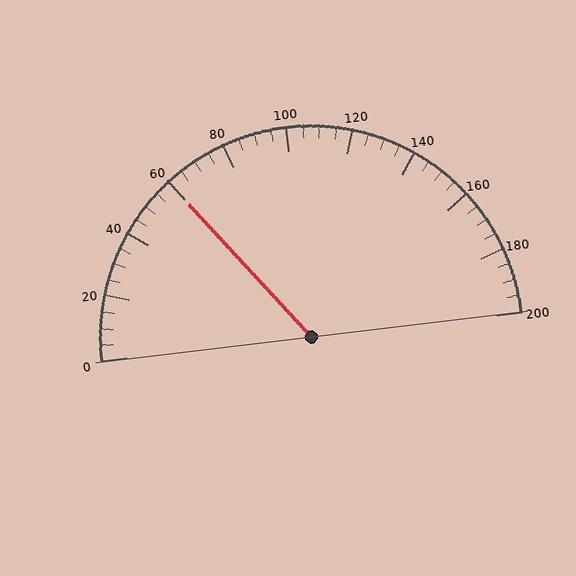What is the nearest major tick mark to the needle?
The nearest major tick mark is 60.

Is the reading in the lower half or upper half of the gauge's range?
The reading is in the lower half of the range (0 to 200).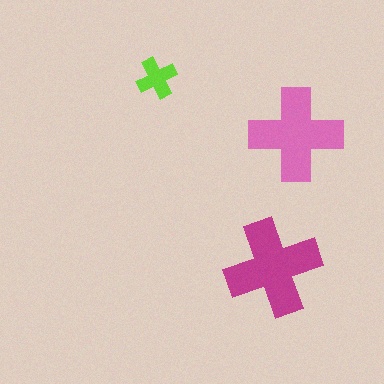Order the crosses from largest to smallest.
the magenta one, the pink one, the lime one.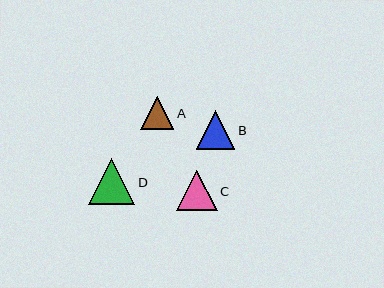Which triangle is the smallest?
Triangle A is the smallest with a size of approximately 33 pixels.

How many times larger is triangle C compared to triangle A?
Triangle C is approximately 1.2 times the size of triangle A.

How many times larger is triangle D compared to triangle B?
Triangle D is approximately 1.2 times the size of triangle B.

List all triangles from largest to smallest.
From largest to smallest: D, C, B, A.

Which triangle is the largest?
Triangle D is the largest with a size of approximately 47 pixels.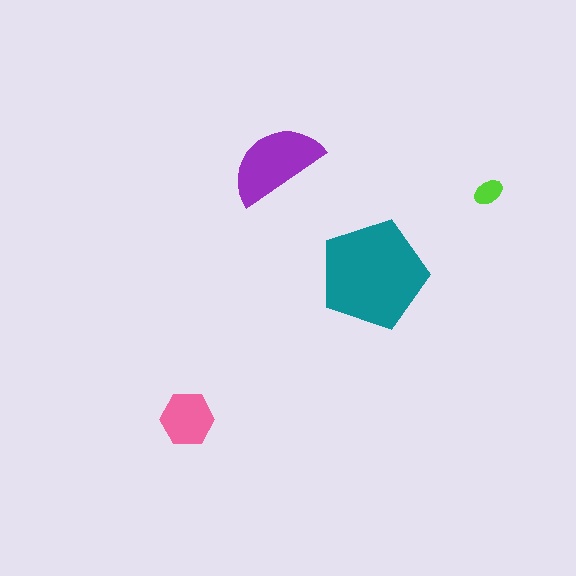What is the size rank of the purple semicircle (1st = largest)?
2nd.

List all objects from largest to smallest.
The teal pentagon, the purple semicircle, the pink hexagon, the lime ellipse.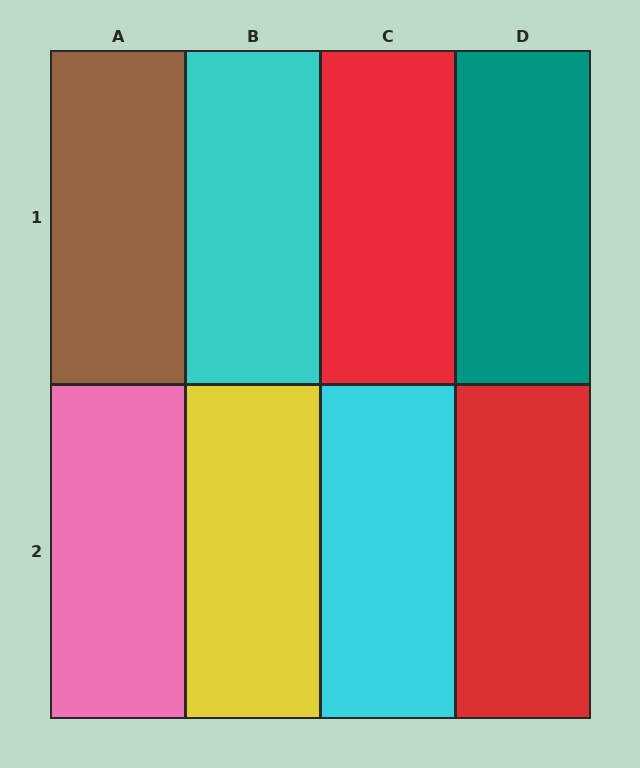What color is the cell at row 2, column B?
Yellow.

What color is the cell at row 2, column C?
Cyan.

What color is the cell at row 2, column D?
Red.